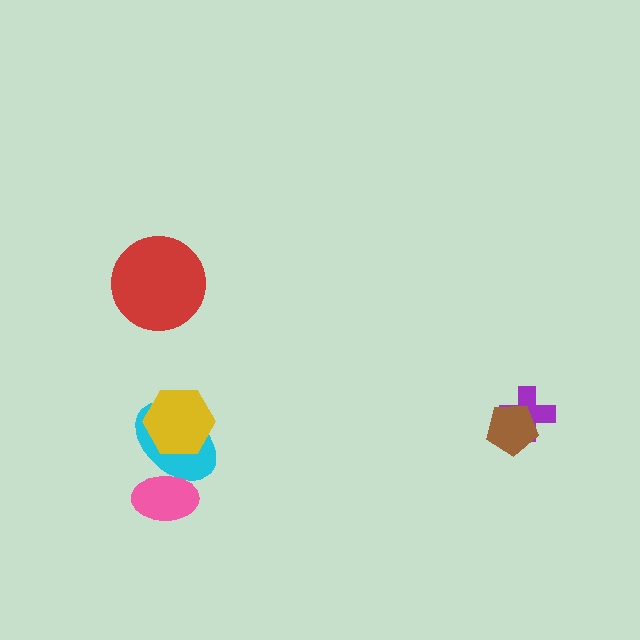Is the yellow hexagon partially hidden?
No, no other shape covers it.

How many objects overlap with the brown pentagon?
1 object overlaps with the brown pentagon.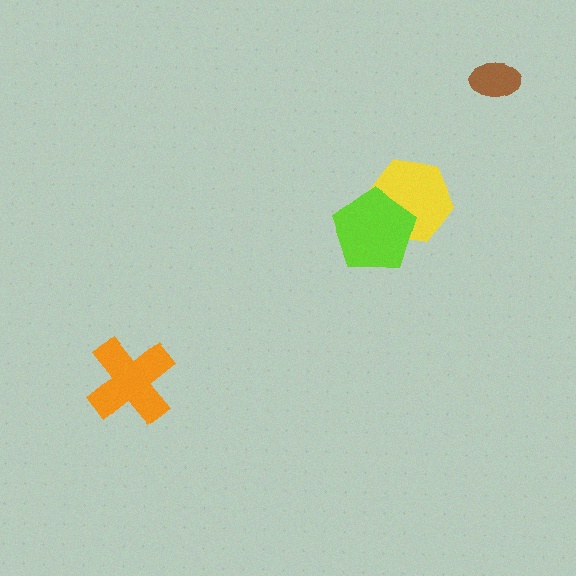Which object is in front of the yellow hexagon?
The lime pentagon is in front of the yellow hexagon.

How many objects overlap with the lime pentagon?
1 object overlaps with the lime pentagon.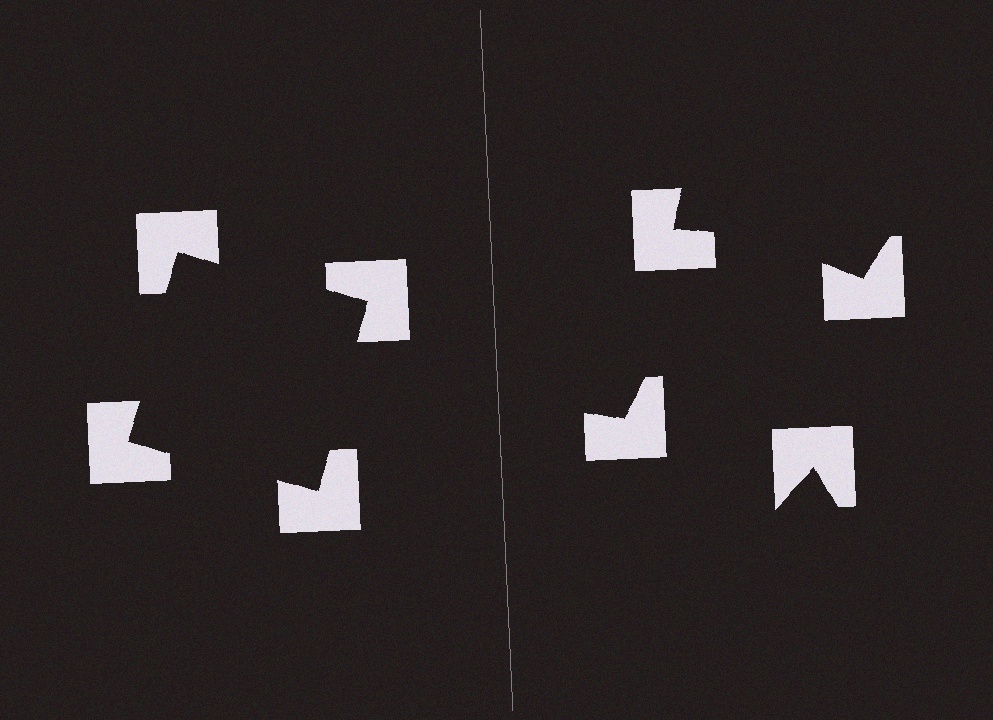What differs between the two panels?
The notched squares are positioned identically on both sides; only the wedge orientations differ. On the left they align to a square; on the right they are misaligned.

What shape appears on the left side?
An illusory square.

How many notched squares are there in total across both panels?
8 — 4 on each side.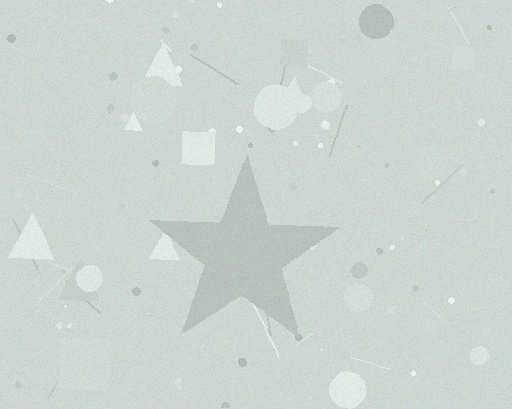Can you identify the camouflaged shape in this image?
The camouflaged shape is a star.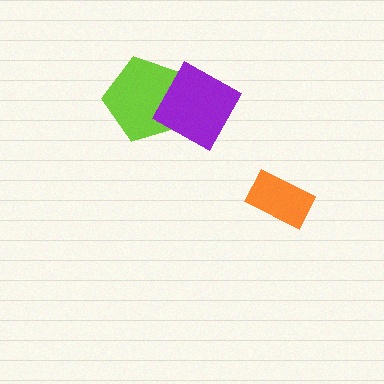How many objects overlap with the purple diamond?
1 object overlaps with the purple diamond.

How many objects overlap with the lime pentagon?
1 object overlaps with the lime pentagon.